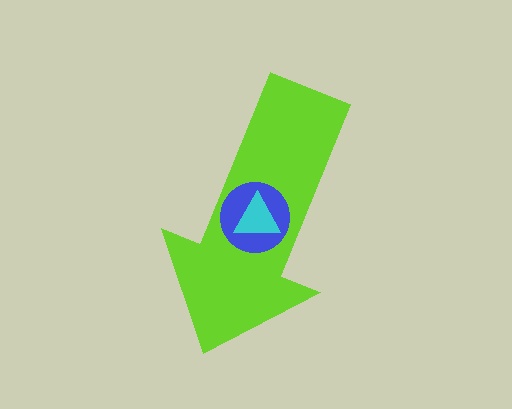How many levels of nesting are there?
3.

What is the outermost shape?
The lime arrow.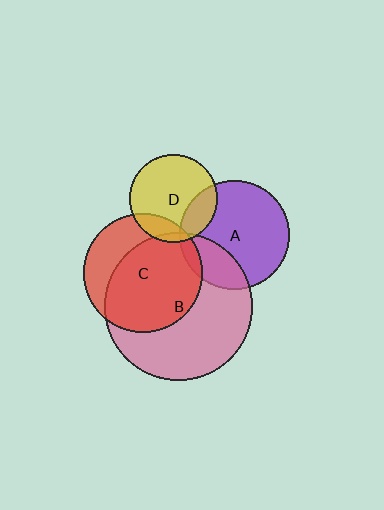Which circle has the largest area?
Circle B (pink).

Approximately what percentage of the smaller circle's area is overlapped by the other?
Approximately 20%.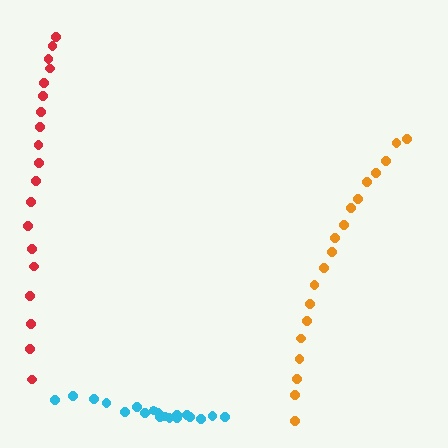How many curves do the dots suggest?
There are 3 distinct paths.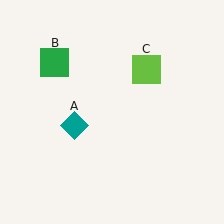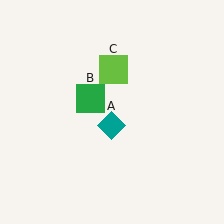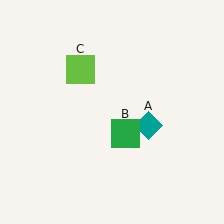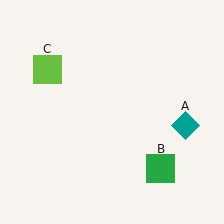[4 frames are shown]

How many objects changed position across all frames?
3 objects changed position: teal diamond (object A), green square (object B), lime square (object C).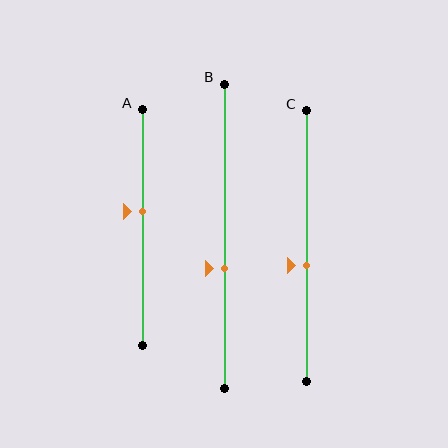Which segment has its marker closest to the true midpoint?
Segment A has its marker closest to the true midpoint.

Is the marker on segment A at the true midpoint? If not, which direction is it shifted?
No, the marker on segment A is shifted upward by about 7% of the segment length.